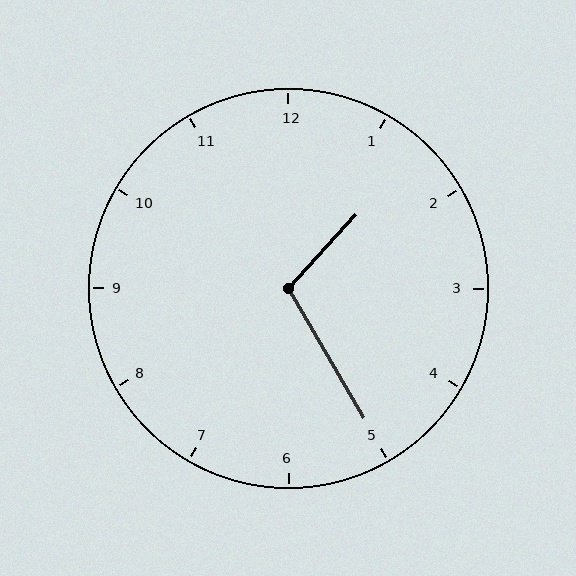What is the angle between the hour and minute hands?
Approximately 108 degrees.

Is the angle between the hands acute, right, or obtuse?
It is obtuse.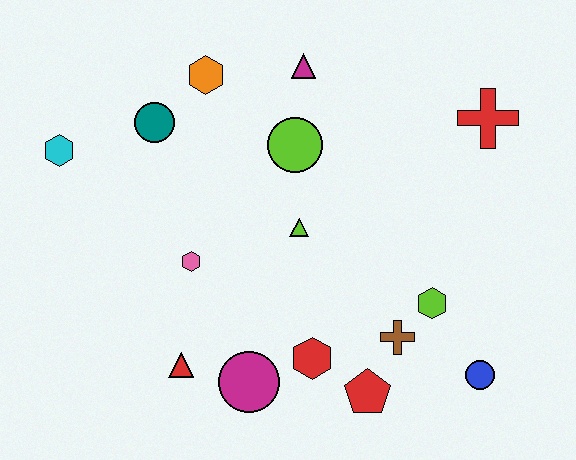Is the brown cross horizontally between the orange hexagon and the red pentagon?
No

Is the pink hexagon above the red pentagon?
Yes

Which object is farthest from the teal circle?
The blue circle is farthest from the teal circle.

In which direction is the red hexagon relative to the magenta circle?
The red hexagon is to the right of the magenta circle.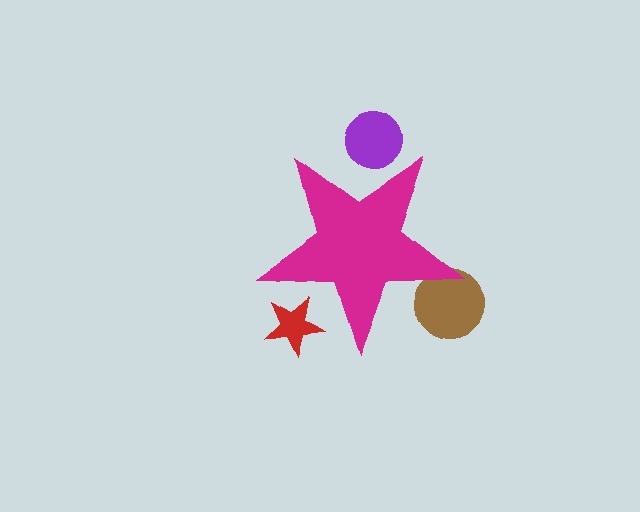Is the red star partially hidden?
Yes, the red star is partially hidden behind the magenta star.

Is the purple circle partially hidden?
Yes, the purple circle is partially hidden behind the magenta star.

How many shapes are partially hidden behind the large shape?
3 shapes are partially hidden.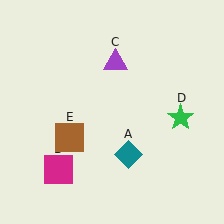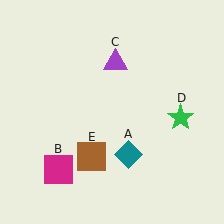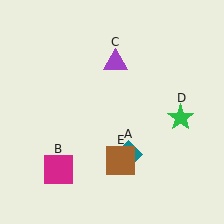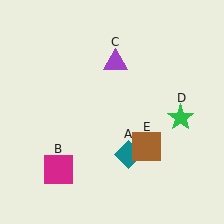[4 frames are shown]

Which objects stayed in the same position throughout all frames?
Teal diamond (object A) and magenta square (object B) and purple triangle (object C) and green star (object D) remained stationary.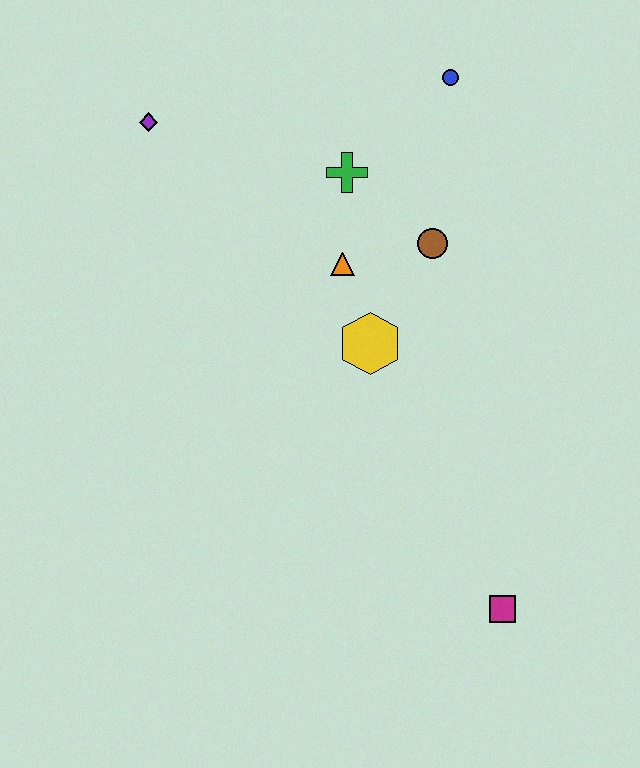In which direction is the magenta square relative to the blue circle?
The magenta square is below the blue circle.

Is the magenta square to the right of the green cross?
Yes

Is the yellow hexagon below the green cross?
Yes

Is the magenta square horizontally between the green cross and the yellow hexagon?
No